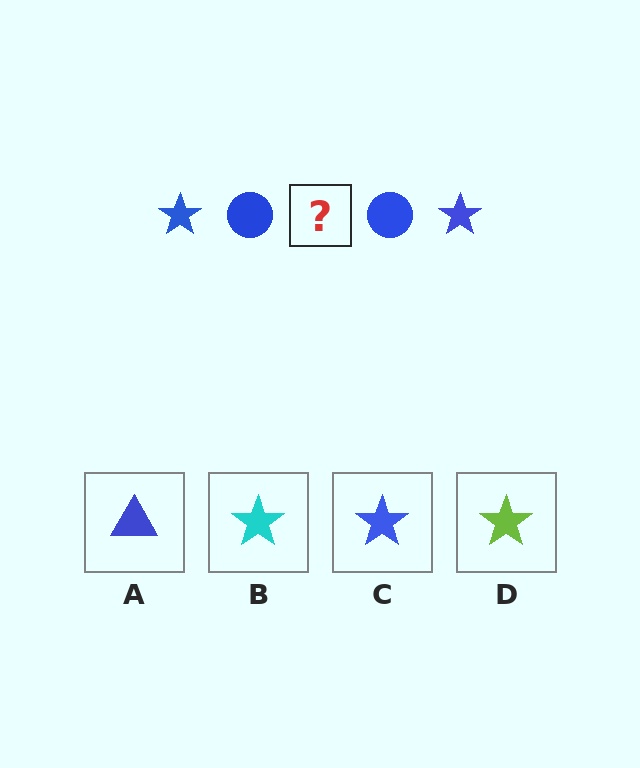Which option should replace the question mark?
Option C.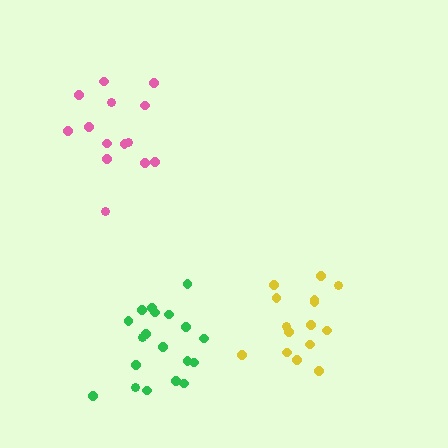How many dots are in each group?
Group 1: 15 dots, Group 2: 19 dots, Group 3: 14 dots (48 total).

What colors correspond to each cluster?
The clusters are colored: yellow, green, pink.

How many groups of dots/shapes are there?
There are 3 groups.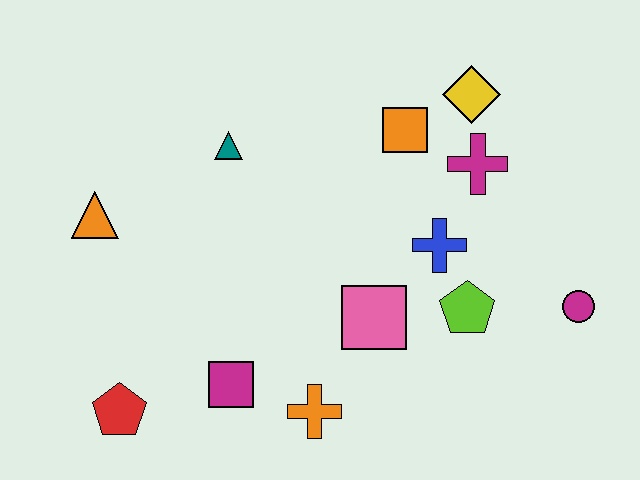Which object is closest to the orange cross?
The magenta square is closest to the orange cross.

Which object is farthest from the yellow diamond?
The red pentagon is farthest from the yellow diamond.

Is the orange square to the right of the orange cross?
Yes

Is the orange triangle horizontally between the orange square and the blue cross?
No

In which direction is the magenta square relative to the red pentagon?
The magenta square is to the right of the red pentagon.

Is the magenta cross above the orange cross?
Yes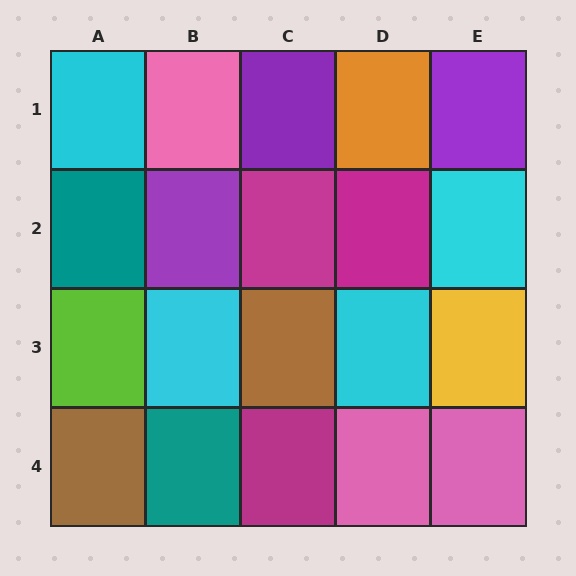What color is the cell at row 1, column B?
Pink.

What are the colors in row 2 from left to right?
Teal, purple, magenta, magenta, cyan.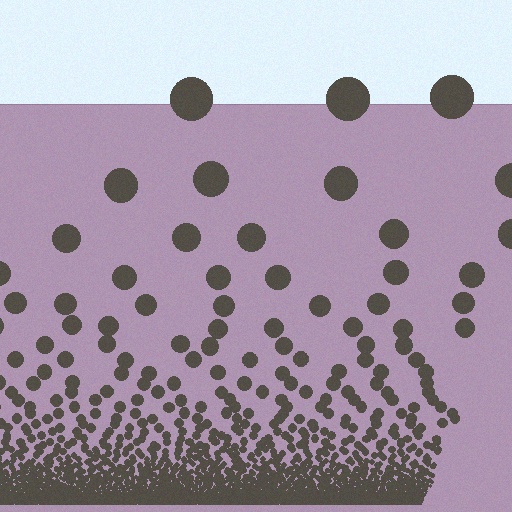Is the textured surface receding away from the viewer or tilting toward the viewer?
The surface appears to tilt toward the viewer. Texture elements get larger and sparser toward the top.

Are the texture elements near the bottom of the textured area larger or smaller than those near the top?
Smaller. The gradient is inverted — elements near the bottom are smaller and denser.